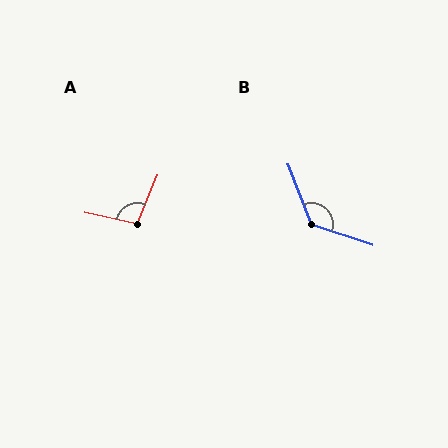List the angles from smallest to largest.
A (100°), B (130°).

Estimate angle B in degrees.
Approximately 130 degrees.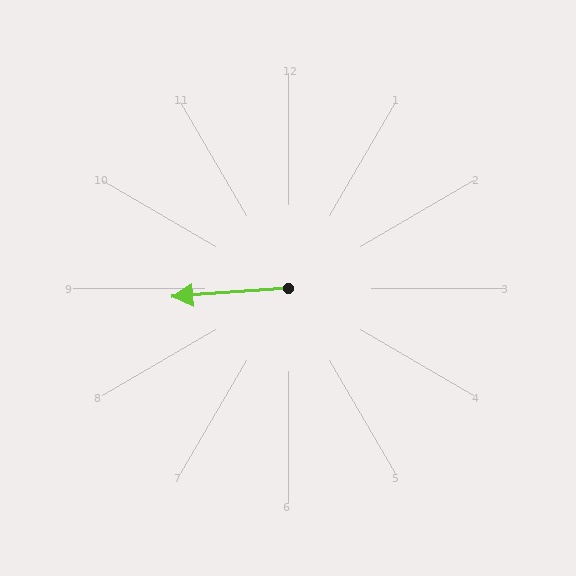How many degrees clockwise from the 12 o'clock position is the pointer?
Approximately 266 degrees.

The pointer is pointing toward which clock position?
Roughly 9 o'clock.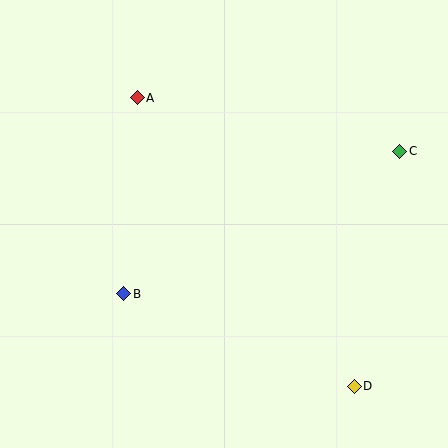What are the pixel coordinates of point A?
Point A is at (137, 98).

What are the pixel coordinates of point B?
Point B is at (124, 294).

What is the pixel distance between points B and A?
The distance between B and A is 197 pixels.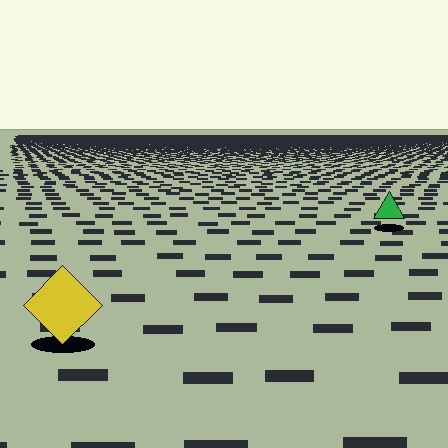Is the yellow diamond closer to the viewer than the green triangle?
Yes. The yellow diamond is closer — you can tell from the texture gradient: the ground texture is coarser near it.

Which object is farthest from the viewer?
The green triangle is farthest from the viewer. It appears smaller and the ground texture around it is denser.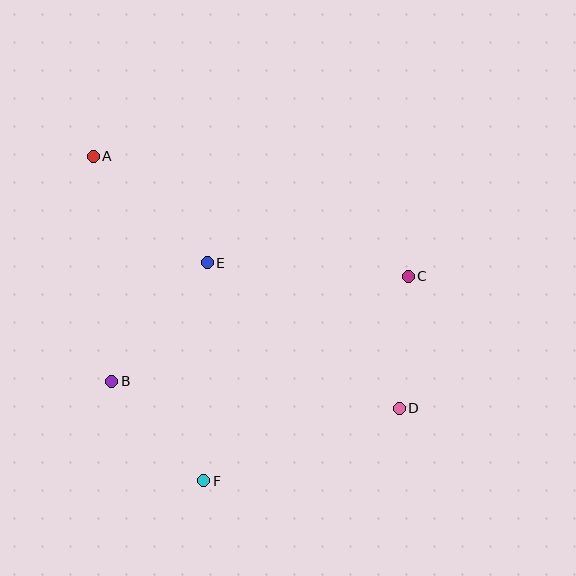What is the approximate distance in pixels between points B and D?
The distance between B and D is approximately 289 pixels.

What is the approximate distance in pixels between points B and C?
The distance between B and C is approximately 314 pixels.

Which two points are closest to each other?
Points C and D are closest to each other.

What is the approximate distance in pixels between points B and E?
The distance between B and E is approximately 152 pixels.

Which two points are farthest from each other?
Points A and D are farthest from each other.